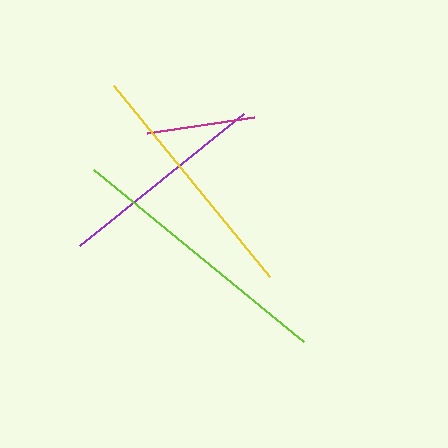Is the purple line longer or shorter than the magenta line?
The purple line is longer than the magenta line.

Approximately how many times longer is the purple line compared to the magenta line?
The purple line is approximately 1.9 times the length of the magenta line.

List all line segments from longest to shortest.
From longest to shortest: lime, yellow, purple, magenta.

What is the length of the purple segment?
The purple segment is approximately 211 pixels long.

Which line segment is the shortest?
The magenta line is the shortest at approximately 108 pixels.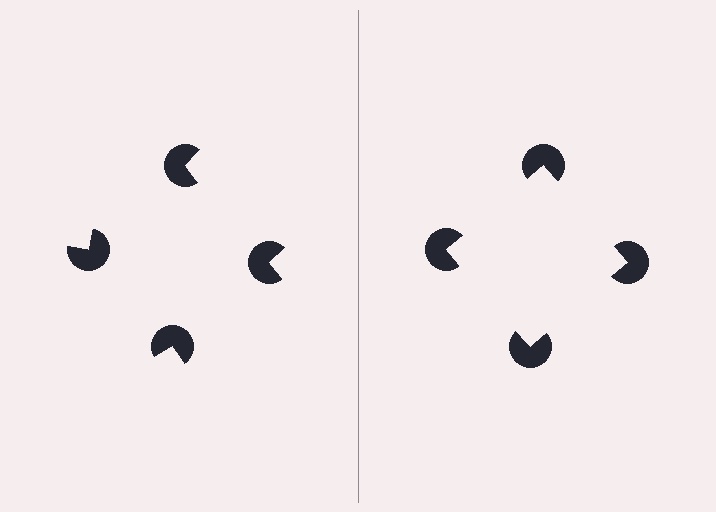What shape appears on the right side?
An illusory square.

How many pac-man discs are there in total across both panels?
8 — 4 on each side.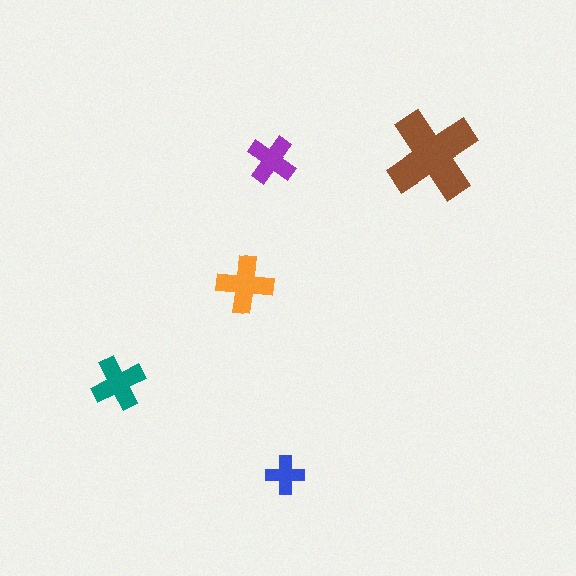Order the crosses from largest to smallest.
the brown one, the orange one, the teal one, the purple one, the blue one.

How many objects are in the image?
There are 5 objects in the image.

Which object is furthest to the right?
The brown cross is rightmost.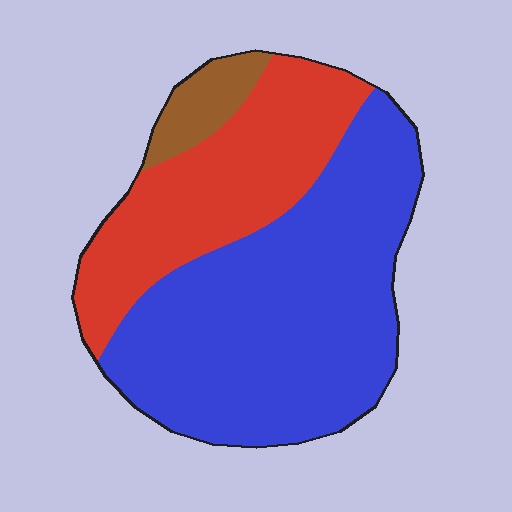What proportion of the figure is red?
Red takes up between a sixth and a third of the figure.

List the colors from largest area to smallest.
From largest to smallest: blue, red, brown.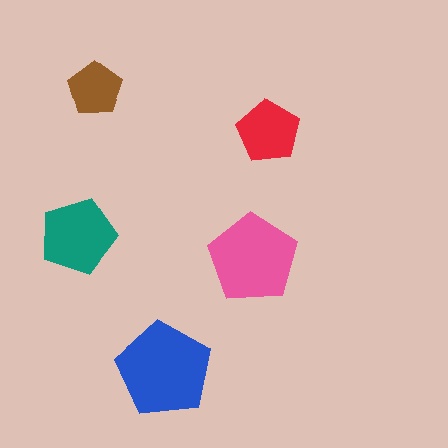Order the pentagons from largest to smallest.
the blue one, the pink one, the teal one, the red one, the brown one.